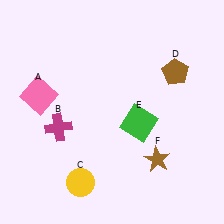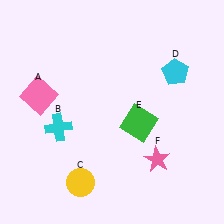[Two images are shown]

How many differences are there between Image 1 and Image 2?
There are 3 differences between the two images.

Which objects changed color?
B changed from magenta to cyan. D changed from brown to cyan. F changed from brown to pink.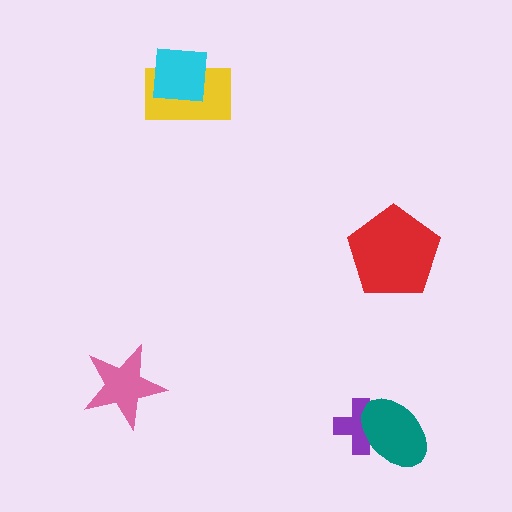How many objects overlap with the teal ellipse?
1 object overlaps with the teal ellipse.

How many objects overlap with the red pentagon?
0 objects overlap with the red pentagon.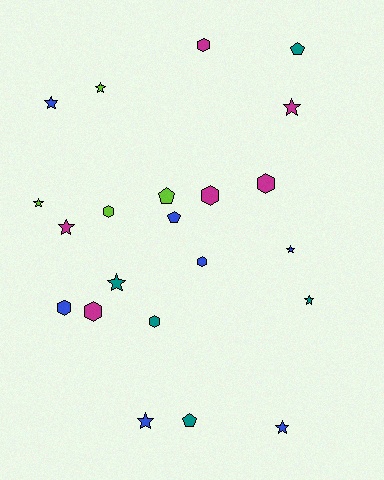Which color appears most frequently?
Blue, with 7 objects.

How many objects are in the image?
There are 22 objects.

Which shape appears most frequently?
Star, with 10 objects.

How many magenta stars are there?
There are 2 magenta stars.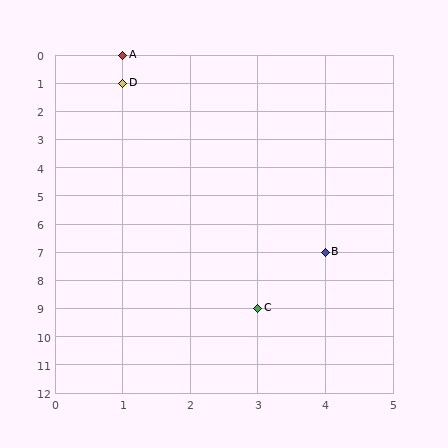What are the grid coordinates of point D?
Point D is at grid coordinates (1, 1).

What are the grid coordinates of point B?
Point B is at grid coordinates (4, 7).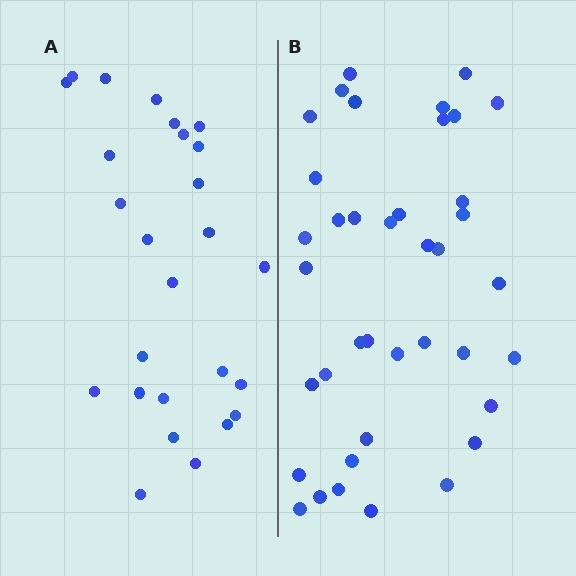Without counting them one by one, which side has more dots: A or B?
Region B (the right region) has more dots.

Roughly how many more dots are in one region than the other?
Region B has approximately 15 more dots than region A.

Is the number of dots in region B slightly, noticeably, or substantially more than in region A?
Region B has substantially more. The ratio is roughly 1.5 to 1.